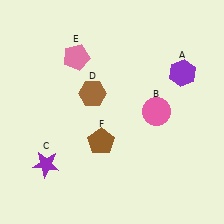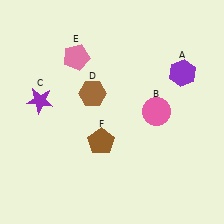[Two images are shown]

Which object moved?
The purple star (C) moved up.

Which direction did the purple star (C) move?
The purple star (C) moved up.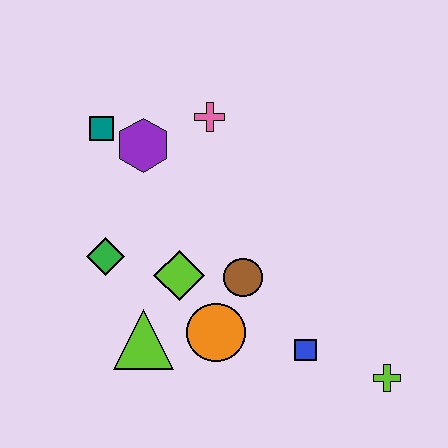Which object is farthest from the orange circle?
The teal square is farthest from the orange circle.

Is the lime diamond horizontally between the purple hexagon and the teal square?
No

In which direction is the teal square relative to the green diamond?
The teal square is above the green diamond.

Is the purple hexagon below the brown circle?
No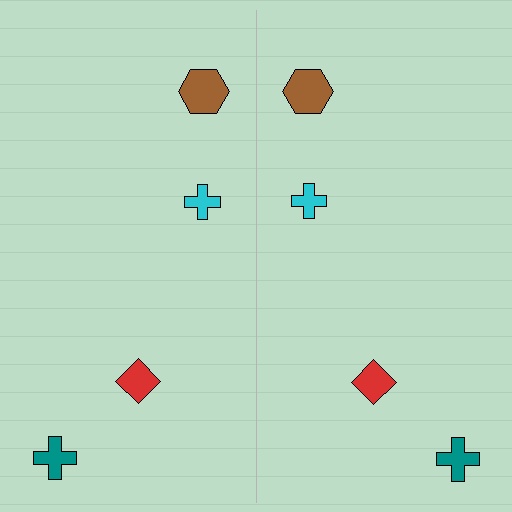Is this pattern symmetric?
Yes, this pattern has bilateral (reflection) symmetry.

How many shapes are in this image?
There are 8 shapes in this image.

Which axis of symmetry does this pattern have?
The pattern has a vertical axis of symmetry running through the center of the image.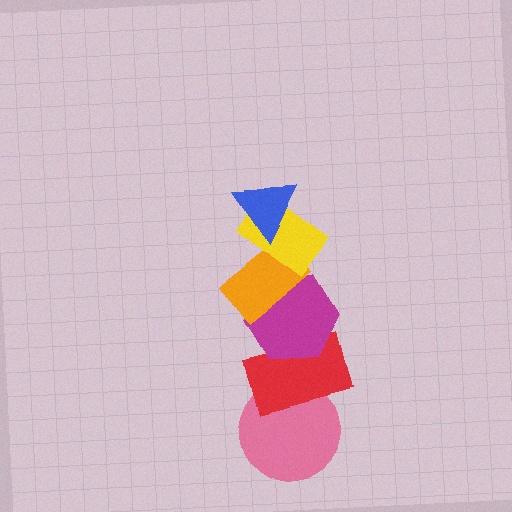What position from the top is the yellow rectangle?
The yellow rectangle is 2nd from the top.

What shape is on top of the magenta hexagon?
The orange rectangle is on top of the magenta hexagon.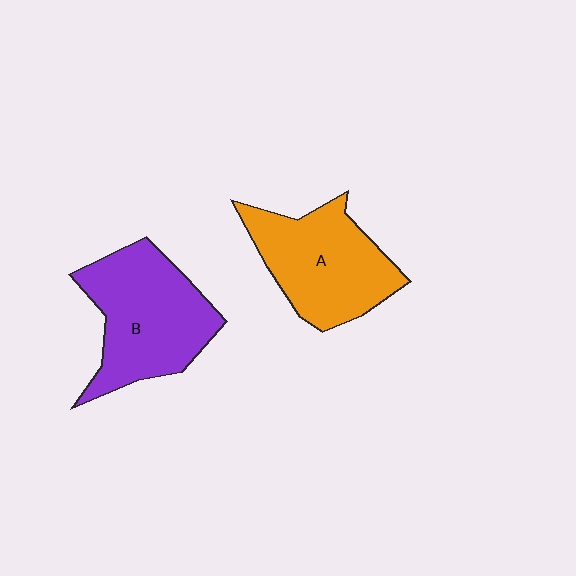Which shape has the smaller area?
Shape A (orange).